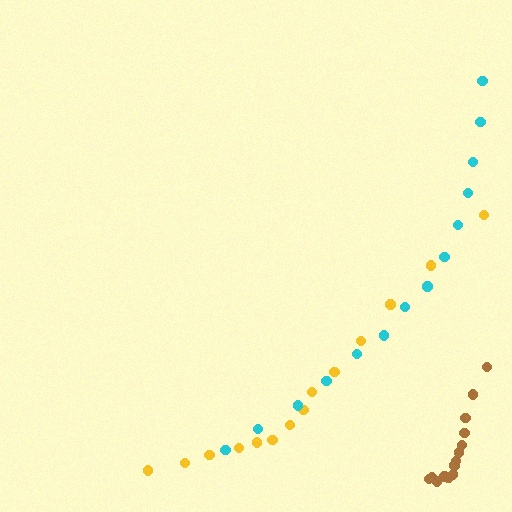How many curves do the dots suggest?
There are 3 distinct paths.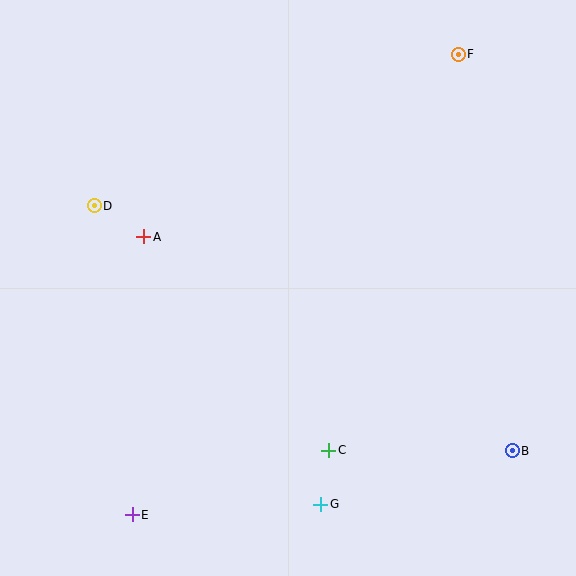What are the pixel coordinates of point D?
Point D is at (94, 206).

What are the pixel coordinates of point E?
Point E is at (132, 515).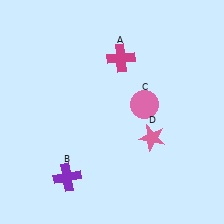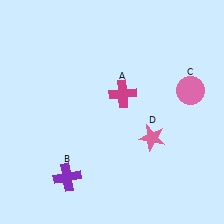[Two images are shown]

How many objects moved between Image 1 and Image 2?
2 objects moved between the two images.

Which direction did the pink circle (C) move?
The pink circle (C) moved right.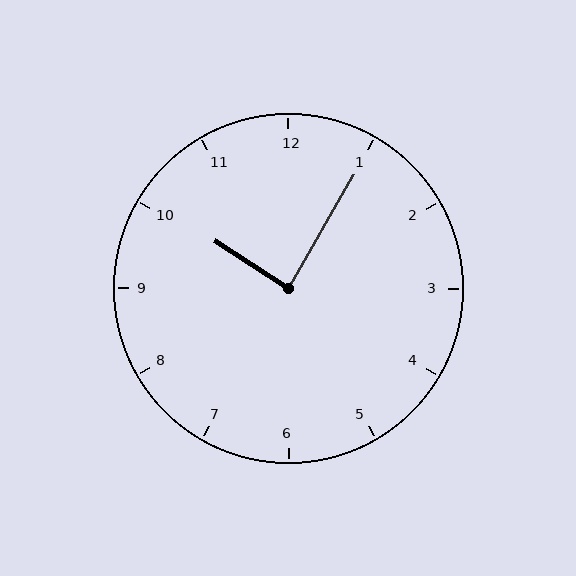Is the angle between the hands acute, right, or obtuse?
It is right.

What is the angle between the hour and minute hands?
Approximately 88 degrees.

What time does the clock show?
10:05.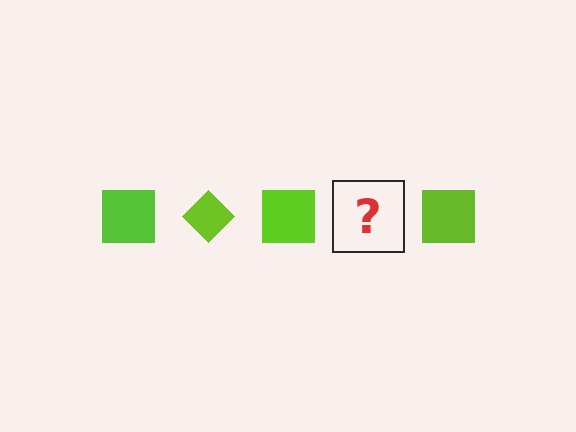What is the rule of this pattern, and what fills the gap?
The rule is that the pattern cycles through square, diamond shapes in lime. The gap should be filled with a lime diamond.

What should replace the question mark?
The question mark should be replaced with a lime diamond.